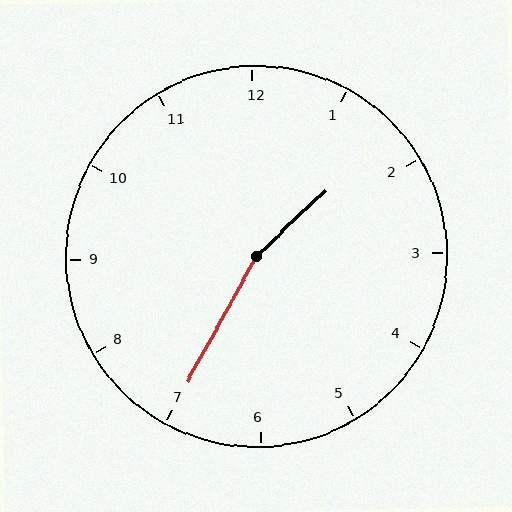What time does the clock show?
1:35.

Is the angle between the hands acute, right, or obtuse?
It is obtuse.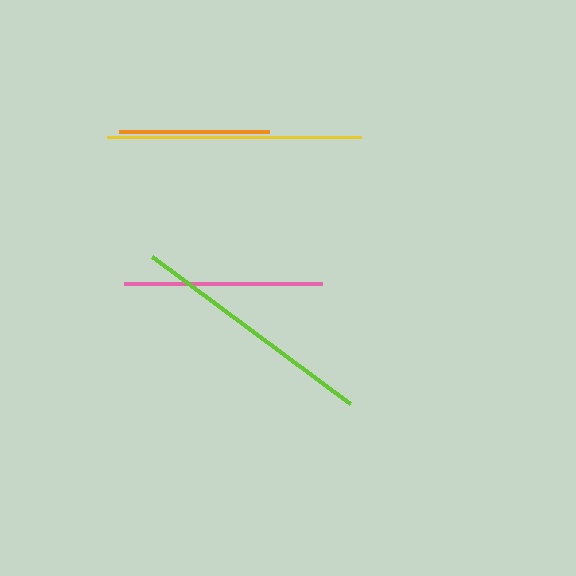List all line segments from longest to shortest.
From longest to shortest: yellow, lime, pink, orange.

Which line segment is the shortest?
The orange line is the shortest at approximately 150 pixels.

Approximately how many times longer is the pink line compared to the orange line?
The pink line is approximately 1.3 times the length of the orange line.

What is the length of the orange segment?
The orange segment is approximately 150 pixels long.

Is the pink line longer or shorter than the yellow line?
The yellow line is longer than the pink line.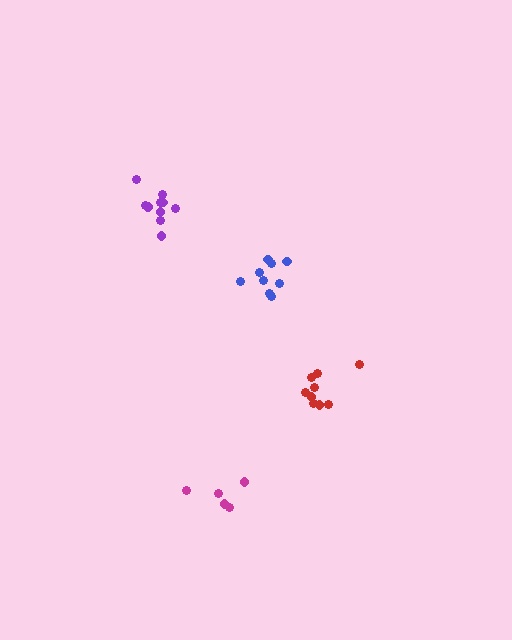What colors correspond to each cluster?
The clusters are colored: purple, red, magenta, blue.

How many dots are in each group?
Group 1: 10 dots, Group 2: 9 dots, Group 3: 5 dots, Group 4: 9 dots (33 total).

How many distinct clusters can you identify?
There are 4 distinct clusters.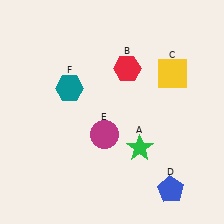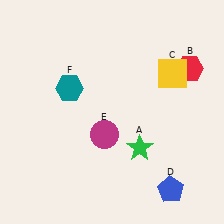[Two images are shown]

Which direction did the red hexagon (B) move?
The red hexagon (B) moved right.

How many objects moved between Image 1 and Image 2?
1 object moved between the two images.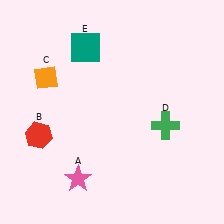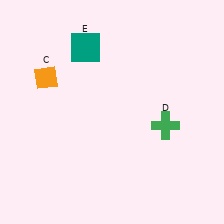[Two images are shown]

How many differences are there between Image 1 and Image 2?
There are 2 differences between the two images.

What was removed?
The pink star (A), the red hexagon (B) were removed in Image 2.